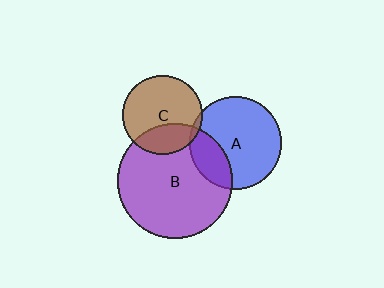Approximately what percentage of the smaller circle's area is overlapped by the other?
Approximately 30%.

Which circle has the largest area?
Circle B (purple).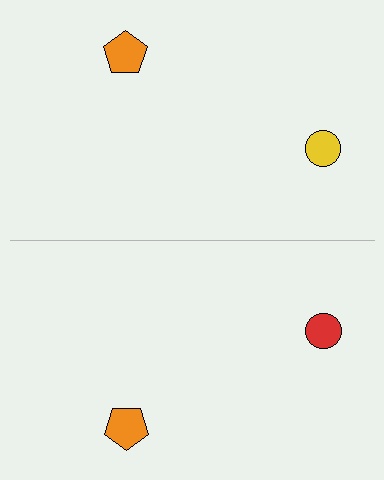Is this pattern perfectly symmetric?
No, the pattern is not perfectly symmetric. The red circle on the bottom side breaks the symmetry — its mirror counterpart is yellow.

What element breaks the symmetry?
The red circle on the bottom side breaks the symmetry — its mirror counterpart is yellow.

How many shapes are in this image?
There are 4 shapes in this image.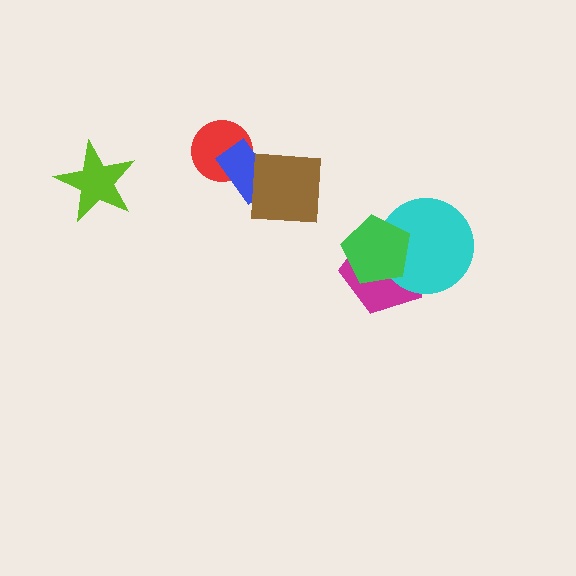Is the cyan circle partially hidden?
Yes, it is partially covered by another shape.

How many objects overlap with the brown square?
1 object overlaps with the brown square.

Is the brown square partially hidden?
No, no other shape covers it.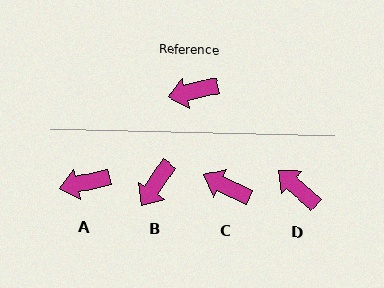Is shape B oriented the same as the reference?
No, it is off by about 44 degrees.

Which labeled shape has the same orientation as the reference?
A.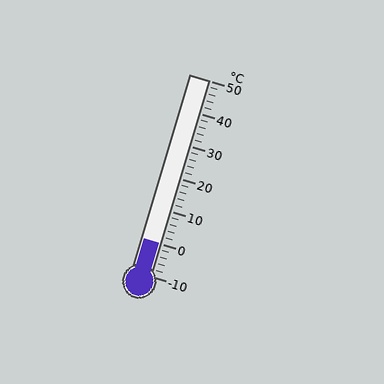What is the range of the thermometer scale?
The thermometer scale ranges from -10°C to 50°C.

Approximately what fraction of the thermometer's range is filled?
The thermometer is filled to approximately 15% of its range.